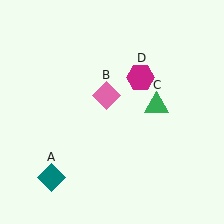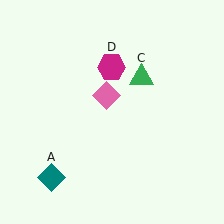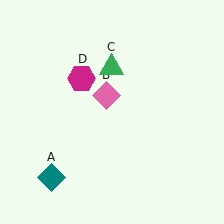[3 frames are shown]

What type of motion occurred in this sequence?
The green triangle (object C), magenta hexagon (object D) rotated counterclockwise around the center of the scene.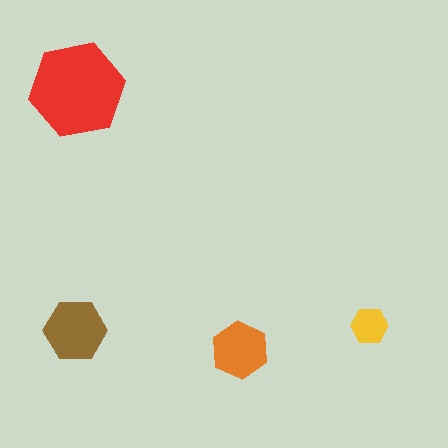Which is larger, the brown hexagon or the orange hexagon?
The brown one.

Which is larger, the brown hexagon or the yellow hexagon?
The brown one.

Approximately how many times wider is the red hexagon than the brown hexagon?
About 1.5 times wider.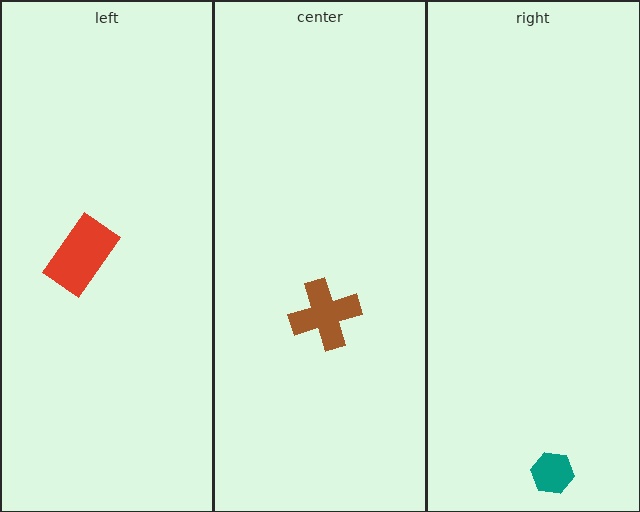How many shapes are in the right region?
1.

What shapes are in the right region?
The teal hexagon.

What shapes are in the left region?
The red rectangle.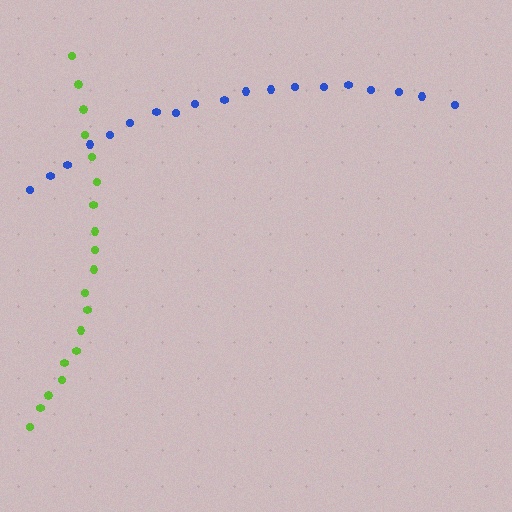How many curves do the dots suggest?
There are 2 distinct paths.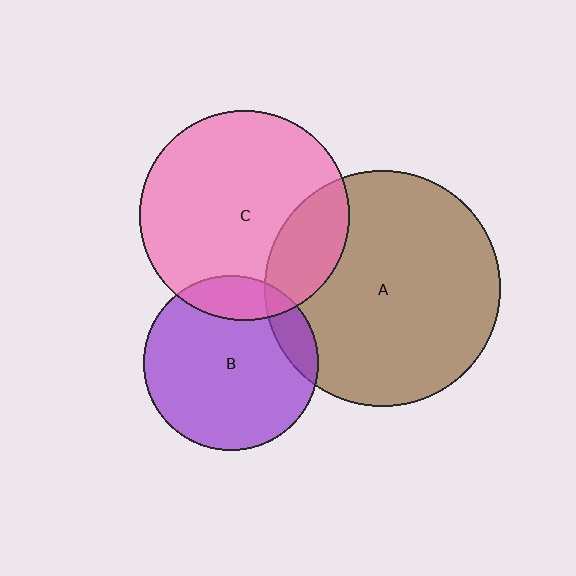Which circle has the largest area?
Circle A (brown).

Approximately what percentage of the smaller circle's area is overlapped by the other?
Approximately 20%.